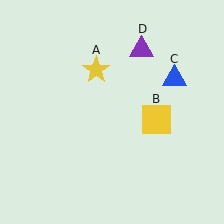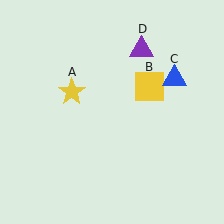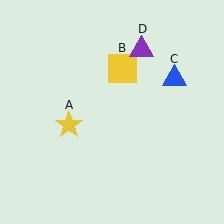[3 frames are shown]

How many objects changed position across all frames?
2 objects changed position: yellow star (object A), yellow square (object B).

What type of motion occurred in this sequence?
The yellow star (object A), yellow square (object B) rotated counterclockwise around the center of the scene.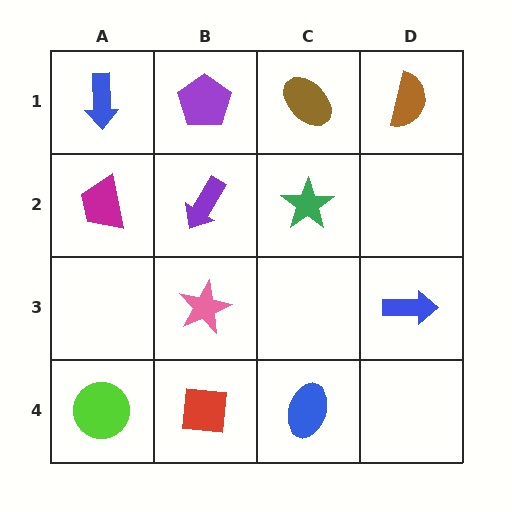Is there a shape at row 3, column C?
No, that cell is empty.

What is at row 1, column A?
A blue arrow.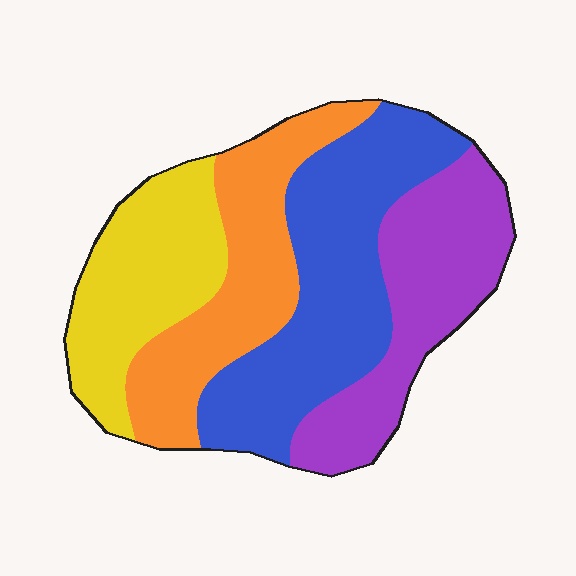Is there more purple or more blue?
Blue.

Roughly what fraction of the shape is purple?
Purple takes up about one quarter (1/4) of the shape.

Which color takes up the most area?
Blue, at roughly 30%.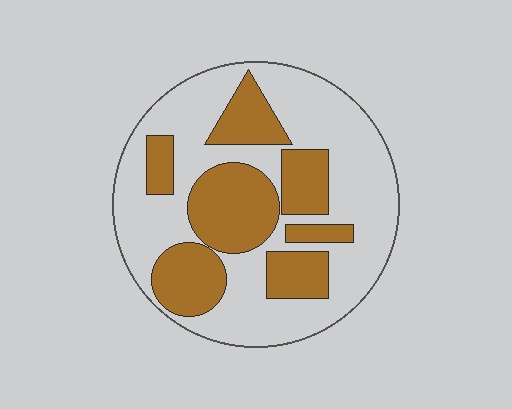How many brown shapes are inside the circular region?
7.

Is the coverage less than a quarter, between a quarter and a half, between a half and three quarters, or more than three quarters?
Between a quarter and a half.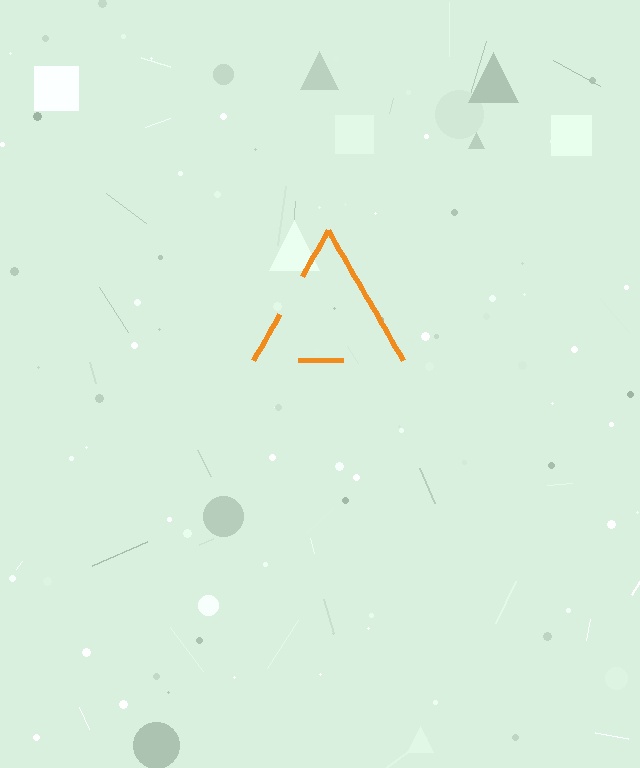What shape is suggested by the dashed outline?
The dashed outline suggests a triangle.